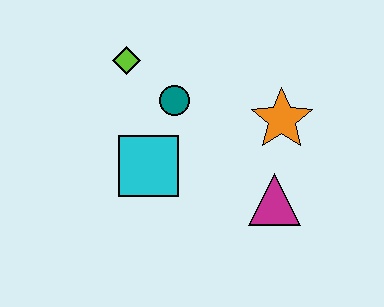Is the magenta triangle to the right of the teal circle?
Yes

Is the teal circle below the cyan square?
No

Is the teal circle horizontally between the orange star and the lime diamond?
Yes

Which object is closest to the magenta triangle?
The orange star is closest to the magenta triangle.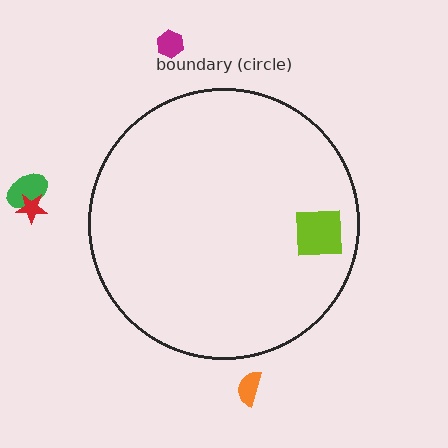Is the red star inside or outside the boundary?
Outside.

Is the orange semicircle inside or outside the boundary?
Outside.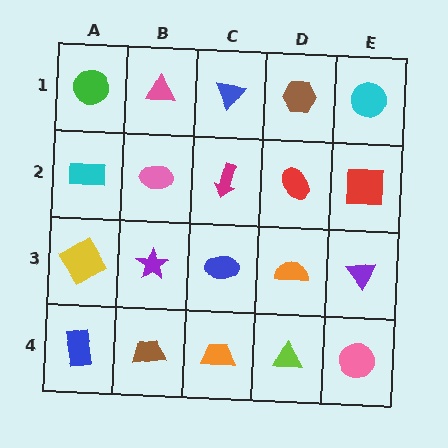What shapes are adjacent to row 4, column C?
A blue ellipse (row 3, column C), a brown trapezoid (row 4, column B), a lime triangle (row 4, column D).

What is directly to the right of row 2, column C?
A red ellipse.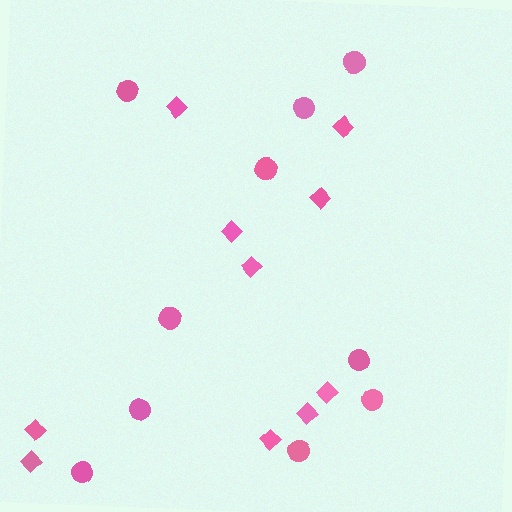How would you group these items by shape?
There are 2 groups: one group of circles (10) and one group of diamonds (10).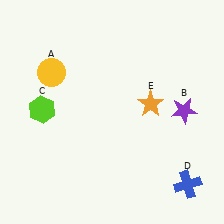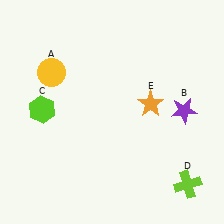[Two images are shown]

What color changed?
The cross (D) changed from blue in Image 1 to lime in Image 2.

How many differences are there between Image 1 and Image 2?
There is 1 difference between the two images.